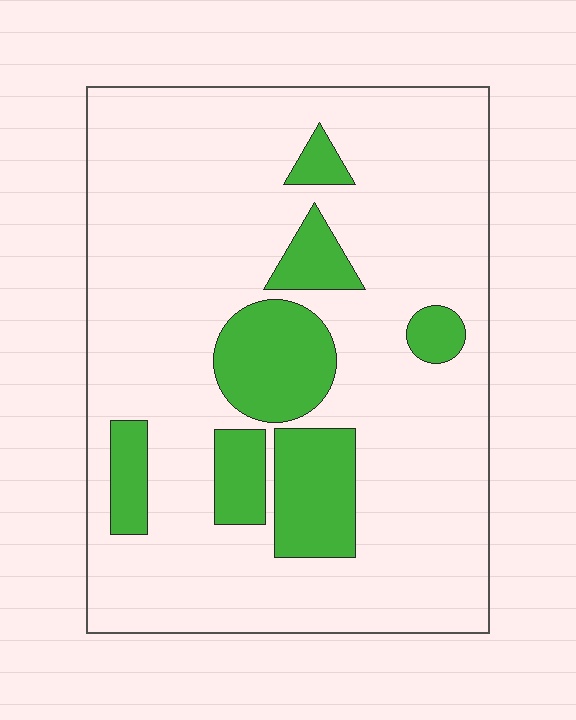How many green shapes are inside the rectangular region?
7.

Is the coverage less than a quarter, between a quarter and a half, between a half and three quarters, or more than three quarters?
Less than a quarter.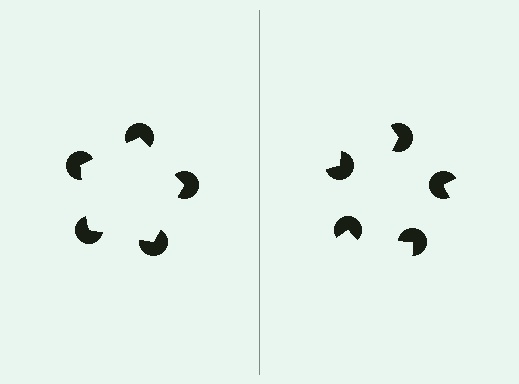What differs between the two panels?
The pac-man discs are positioned identically on both sides; only the wedge orientations differ. On the left they align to a pentagon; on the right they are misaligned.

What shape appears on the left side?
An illusory pentagon.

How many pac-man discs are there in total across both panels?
10 — 5 on each side.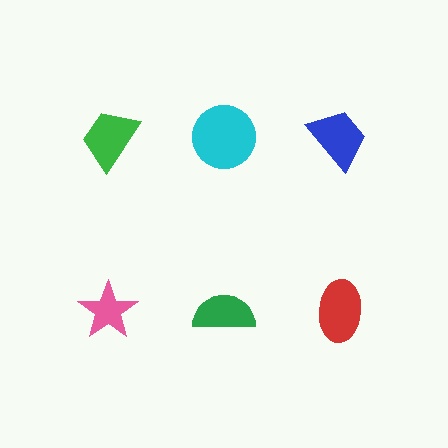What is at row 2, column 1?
A pink star.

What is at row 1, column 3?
A blue trapezoid.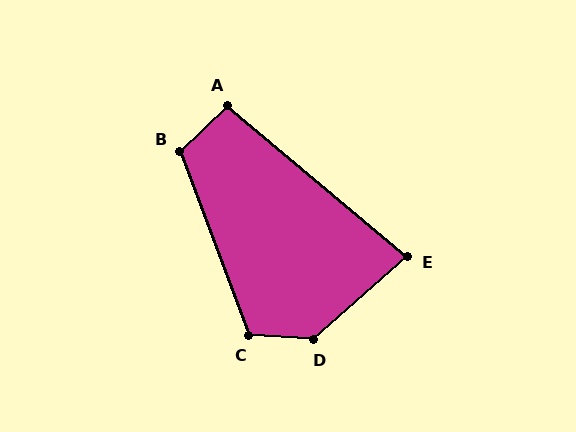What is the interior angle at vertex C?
Approximately 114 degrees (obtuse).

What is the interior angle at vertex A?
Approximately 96 degrees (obtuse).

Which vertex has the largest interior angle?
D, at approximately 135 degrees.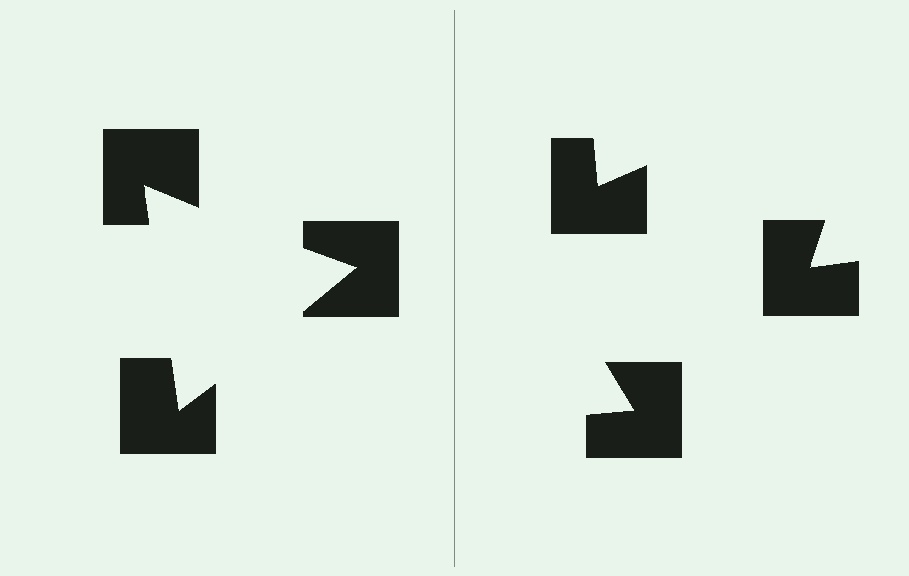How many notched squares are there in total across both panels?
6 — 3 on each side.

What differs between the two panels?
The notched squares are positioned identically on both sides; only the wedge orientations differ. On the left they align to a triangle; on the right they are misaligned.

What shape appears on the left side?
An illusory triangle.